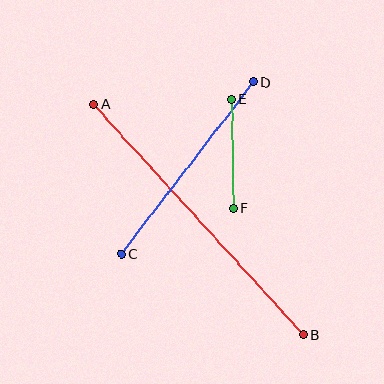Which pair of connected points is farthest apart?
Points A and B are farthest apart.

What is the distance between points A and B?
The distance is approximately 312 pixels.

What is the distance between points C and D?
The distance is approximately 217 pixels.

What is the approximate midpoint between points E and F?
The midpoint is at approximately (232, 154) pixels.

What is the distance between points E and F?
The distance is approximately 109 pixels.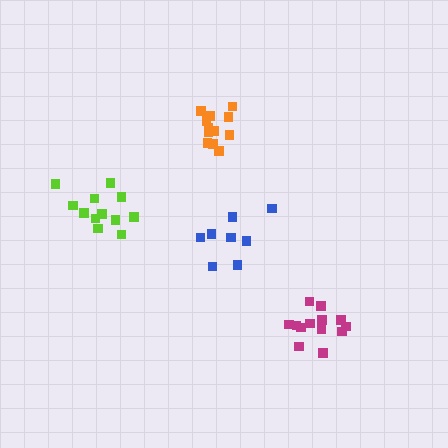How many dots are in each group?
Group 1: 8 dots, Group 2: 12 dots, Group 3: 13 dots, Group 4: 12 dots (45 total).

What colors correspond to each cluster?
The clusters are colored: blue, lime, magenta, orange.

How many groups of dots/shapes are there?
There are 4 groups.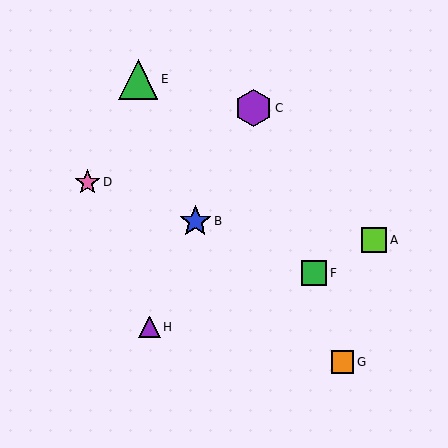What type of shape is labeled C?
Shape C is a purple hexagon.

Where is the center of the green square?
The center of the green square is at (314, 273).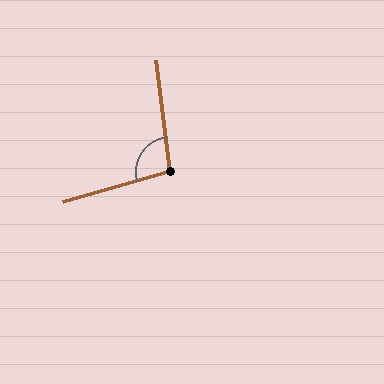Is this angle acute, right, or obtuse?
It is obtuse.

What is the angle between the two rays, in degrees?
Approximately 99 degrees.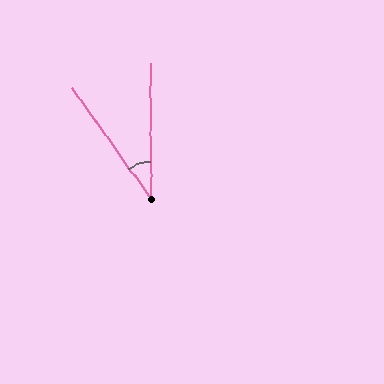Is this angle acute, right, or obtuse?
It is acute.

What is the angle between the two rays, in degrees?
Approximately 35 degrees.